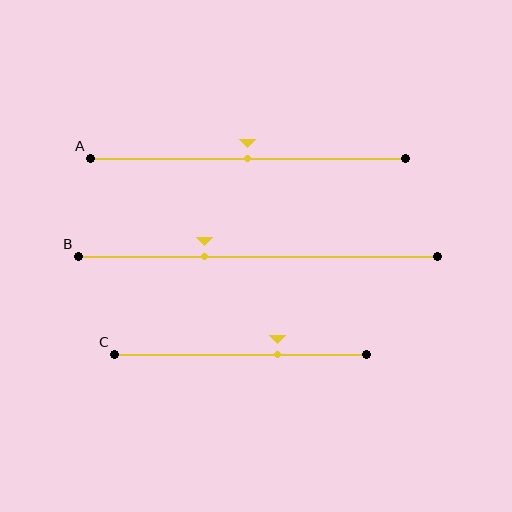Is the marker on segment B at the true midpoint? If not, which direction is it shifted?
No, the marker on segment B is shifted to the left by about 15% of the segment length.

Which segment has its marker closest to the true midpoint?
Segment A has its marker closest to the true midpoint.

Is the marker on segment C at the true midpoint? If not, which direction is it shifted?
No, the marker on segment C is shifted to the right by about 14% of the segment length.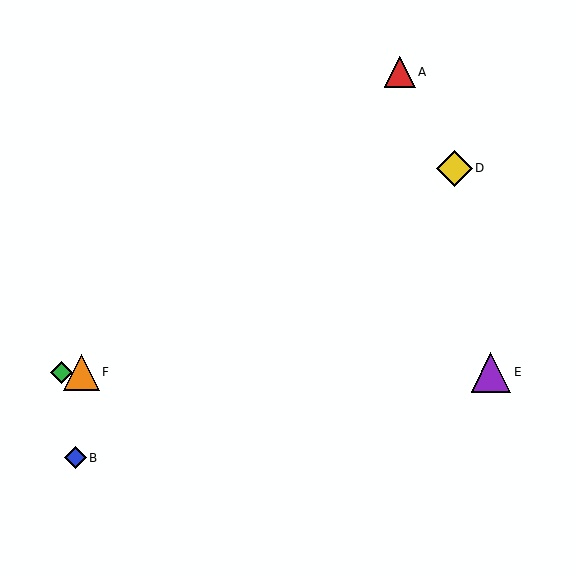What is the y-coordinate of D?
Object D is at y≈168.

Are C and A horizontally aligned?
No, C is at y≈373 and A is at y≈72.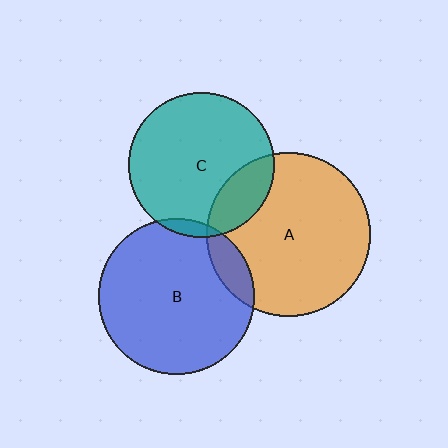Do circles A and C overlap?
Yes.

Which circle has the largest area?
Circle A (orange).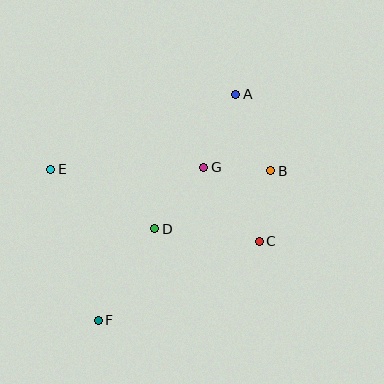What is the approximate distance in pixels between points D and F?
The distance between D and F is approximately 108 pixels.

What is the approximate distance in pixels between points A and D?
The distance between A and D is approximately 157 pixels.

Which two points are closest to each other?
Points B and G are closest to each other.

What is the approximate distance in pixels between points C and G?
The distance between C and G is approximately 92 pixels.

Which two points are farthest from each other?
Points A and F are farthest from each other.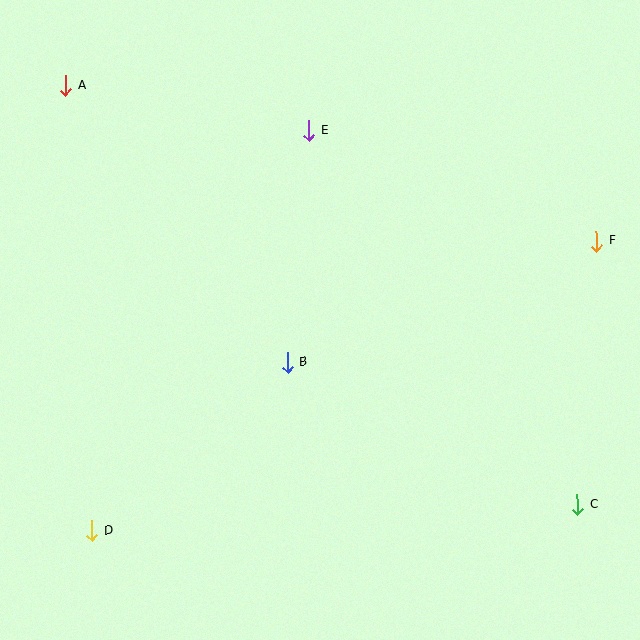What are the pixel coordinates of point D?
Point D is at (92, 531).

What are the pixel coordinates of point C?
Point C is at (577, 504).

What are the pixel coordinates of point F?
Point F is at (596, 241).